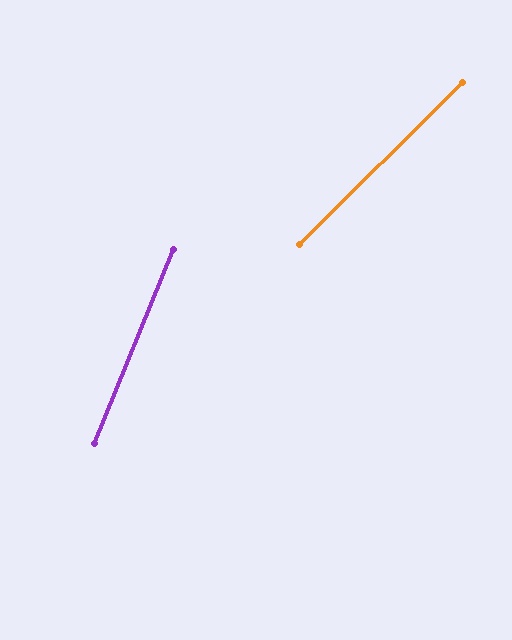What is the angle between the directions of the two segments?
Approximately 23 degrees.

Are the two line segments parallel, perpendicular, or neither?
Neither parallel nor perpendicular — they differ by about 23°.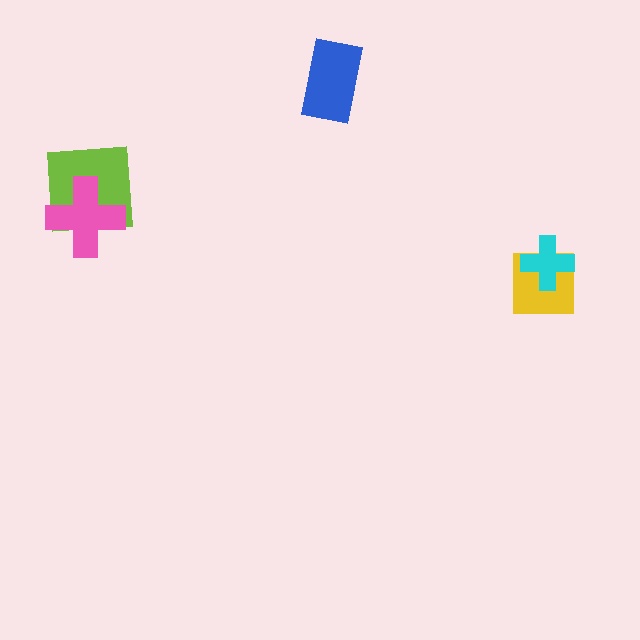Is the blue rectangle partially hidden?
No, no other shape covers it.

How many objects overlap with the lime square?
1 object overlaps with the lime square.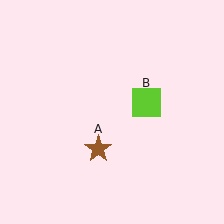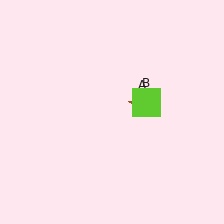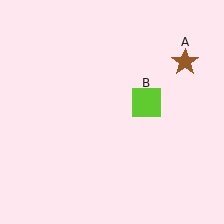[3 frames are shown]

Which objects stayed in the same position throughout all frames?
Lime square (object B) remained stationary.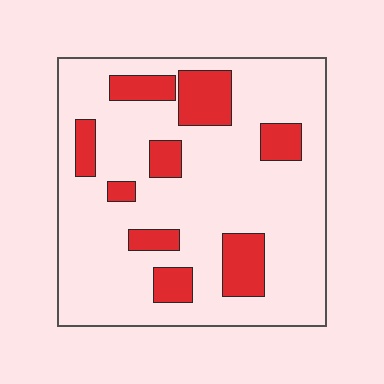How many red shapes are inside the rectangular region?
9.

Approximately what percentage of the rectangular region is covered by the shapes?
Approximately 20%.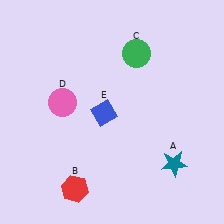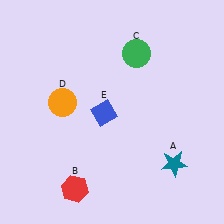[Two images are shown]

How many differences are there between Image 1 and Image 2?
There is 1 difference between the two images.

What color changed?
The circle (D) changed from pink in Image 1 to orange in Image 2.